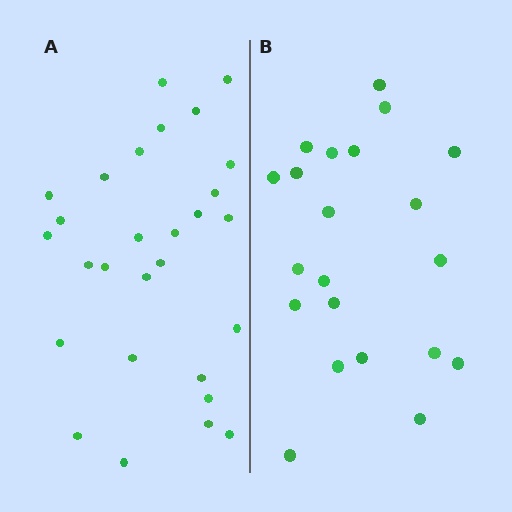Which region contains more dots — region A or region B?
Region A (the left region) has more dots.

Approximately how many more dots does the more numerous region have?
Region A has roughly 8 or so more dots than region B.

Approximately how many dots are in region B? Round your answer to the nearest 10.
About 20 dots. (The exact count is 21, which rounds to 20.)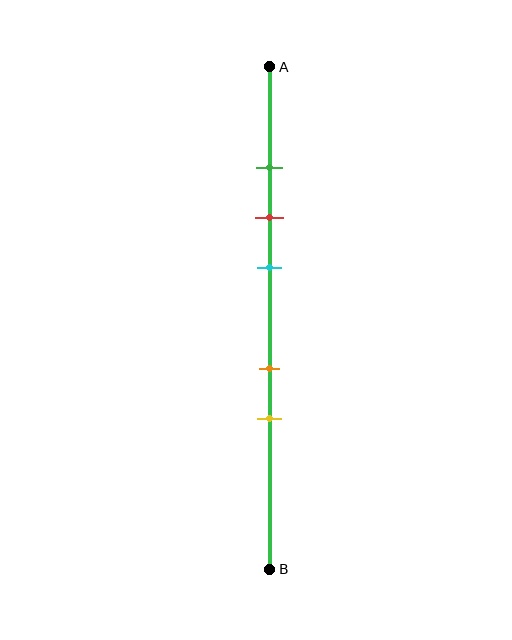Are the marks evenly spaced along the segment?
No, the marks are not evenly spaced.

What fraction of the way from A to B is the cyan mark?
The cyan mark is approximately 40% (0.4) of the way from A to B.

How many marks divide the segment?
There are 5 marks dividing the segment.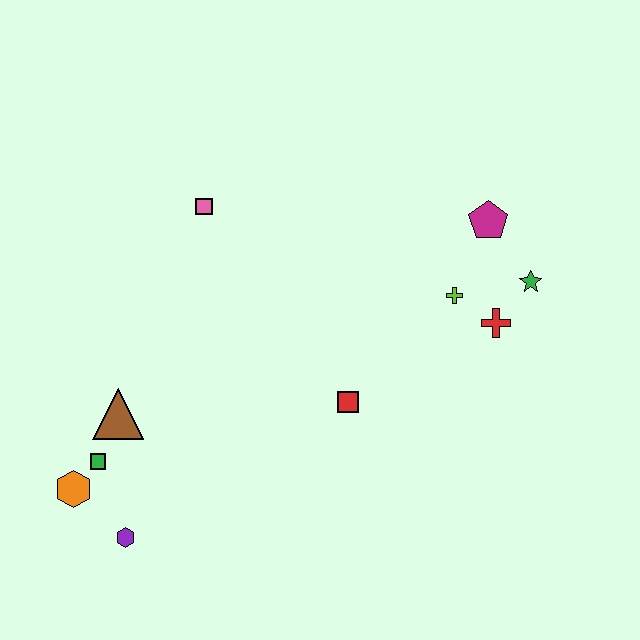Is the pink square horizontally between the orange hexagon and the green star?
Yes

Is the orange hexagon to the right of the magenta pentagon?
No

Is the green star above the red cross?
Yes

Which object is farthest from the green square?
The green star is farthest from the green square.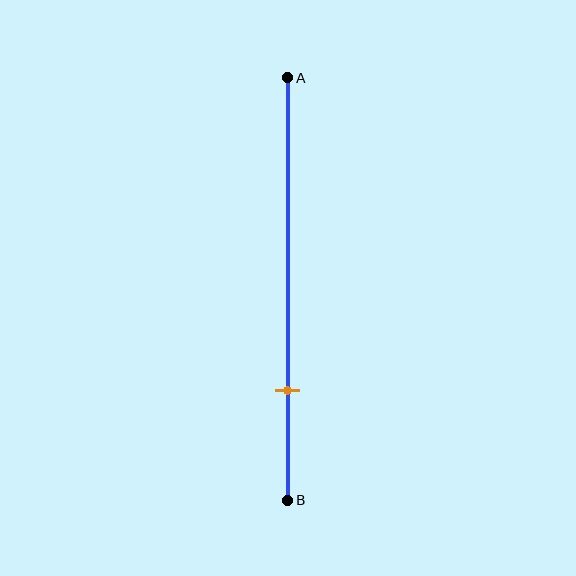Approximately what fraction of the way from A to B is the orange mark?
The orange mark is approximately 75% of the way from A to B.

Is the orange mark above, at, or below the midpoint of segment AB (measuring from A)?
The orange mark is below the midpoint of segment AB.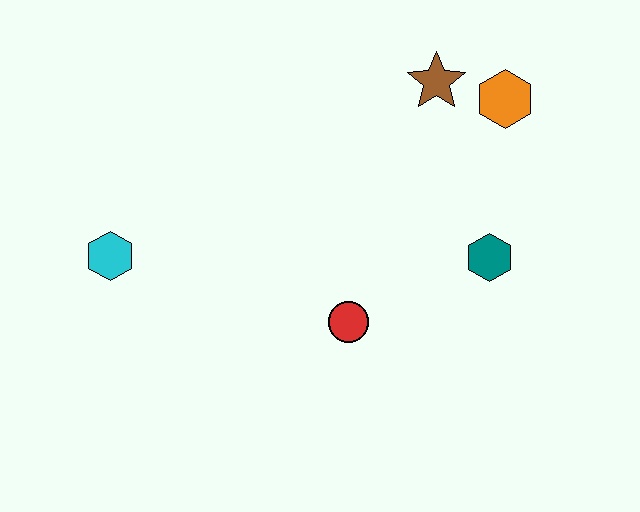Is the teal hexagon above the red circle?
Yes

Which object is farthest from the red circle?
The orange hexagon is farthest from the red circle.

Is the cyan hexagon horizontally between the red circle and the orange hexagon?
No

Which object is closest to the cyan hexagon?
The red circle is closest to the cyan hexagon.